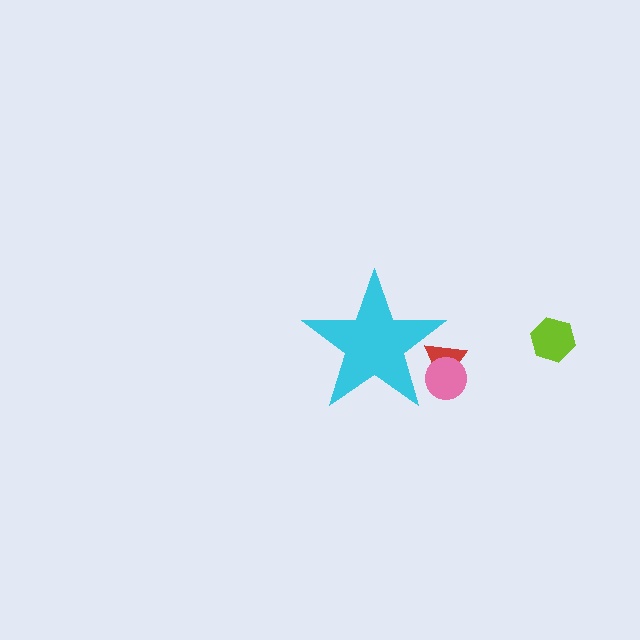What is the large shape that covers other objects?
A cyan star.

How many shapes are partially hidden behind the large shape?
2 shapes are partially hidden.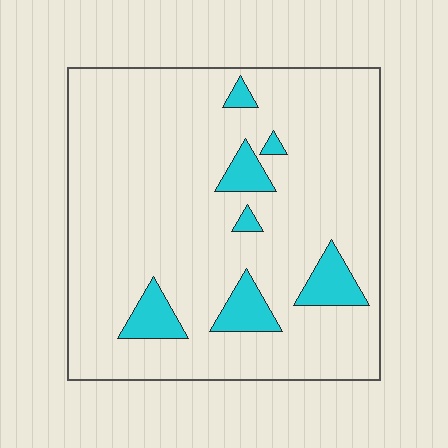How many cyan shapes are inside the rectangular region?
7.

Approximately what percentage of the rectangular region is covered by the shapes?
Approximately 10%.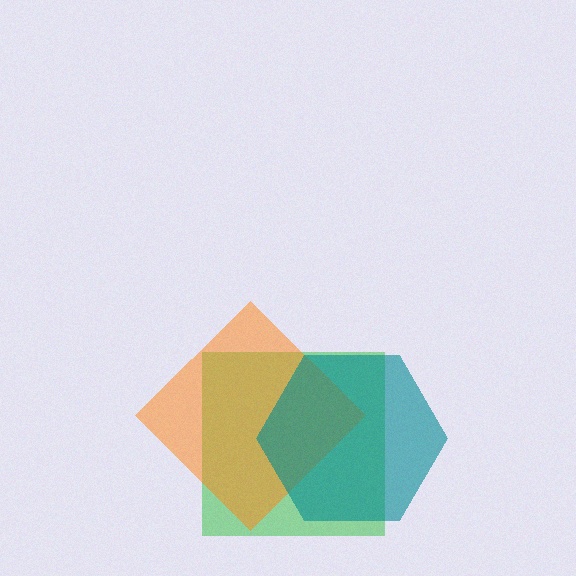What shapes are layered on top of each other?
The layered shapes are: a green square, an orange diamond, a teal hexagon.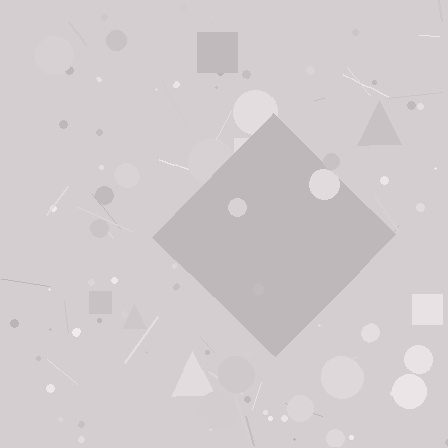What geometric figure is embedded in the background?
A diamond is embedded in the background.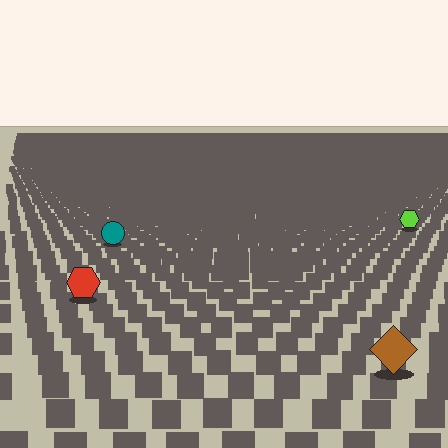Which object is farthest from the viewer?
The lime hexagon is farthest from the viewer. It appears smaller and the ground texture around it is denser.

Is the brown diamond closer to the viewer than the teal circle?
Yes. The brown diamond is closer — you can tell from the texture gradient: the ground texture is coarser near it.